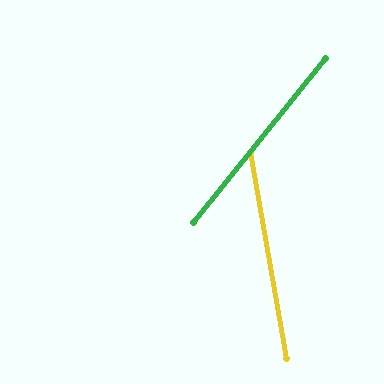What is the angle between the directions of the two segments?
Approximately 49 degrees.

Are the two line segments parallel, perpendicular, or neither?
Neither parallel nor perpendicular — they differ by about 49°.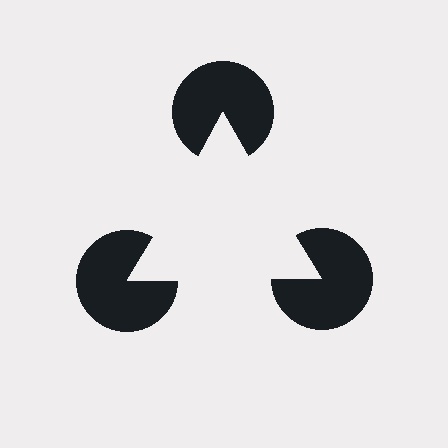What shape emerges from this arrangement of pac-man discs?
An illusory triangle — its edges are inferred from the aligned wedge cuts in the pac-man discs, not physically drawn.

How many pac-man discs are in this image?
There are 3 — one at each vertex of the illusory triangle.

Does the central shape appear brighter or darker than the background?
It typically appears slightly brighter than the background, even though no actual brightness change is drawn.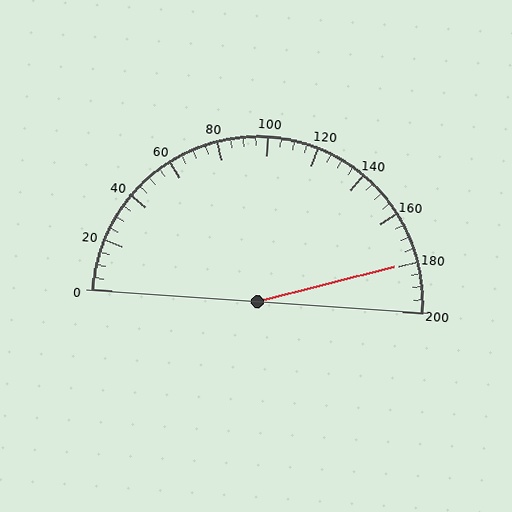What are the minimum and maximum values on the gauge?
The gauge ranges from 0 to 200.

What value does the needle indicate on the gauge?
The needle indicates approximately 180.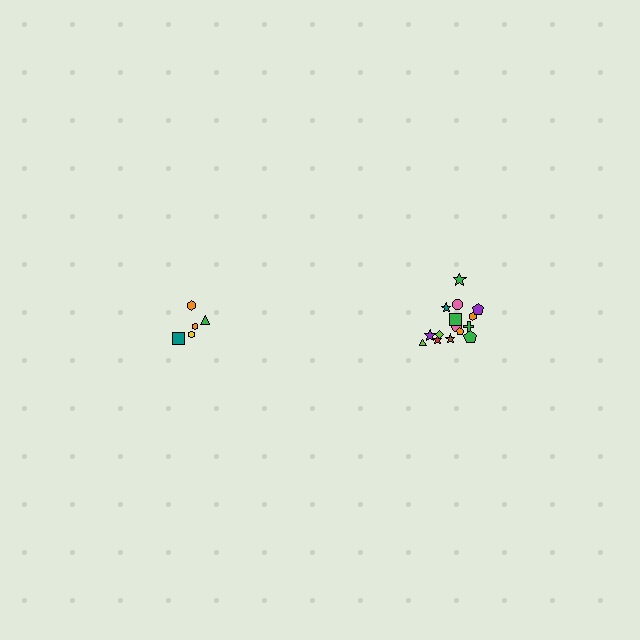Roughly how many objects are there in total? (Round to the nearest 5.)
Roughly 20 objects in total.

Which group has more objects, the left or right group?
The right group.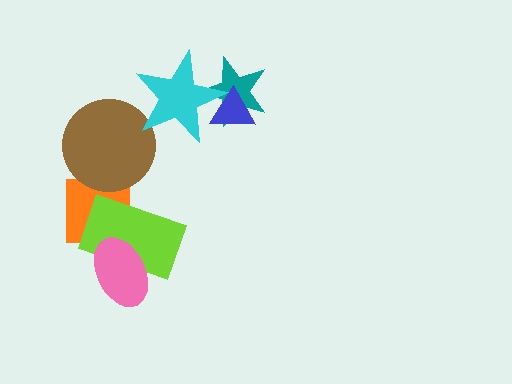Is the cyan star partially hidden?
No, no other shape covers it.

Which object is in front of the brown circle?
The cyan star is in front of the brown circle.